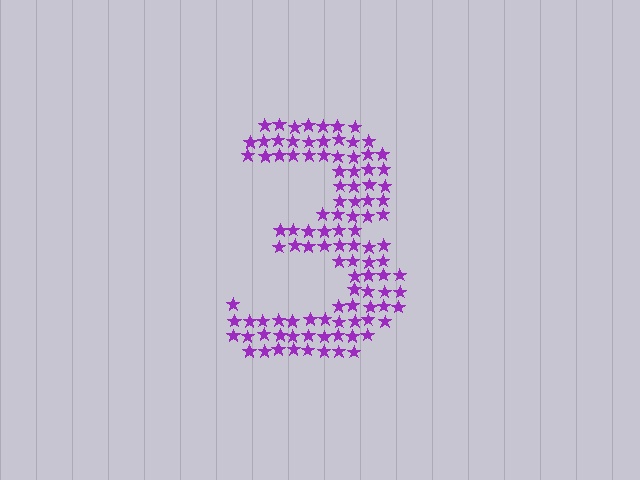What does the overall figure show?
The overall figure shows the digit 3.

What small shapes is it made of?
It is made of small stars.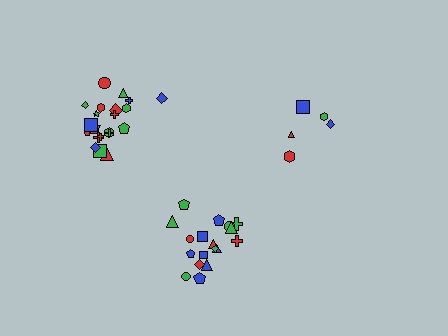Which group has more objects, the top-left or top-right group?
The top-left group.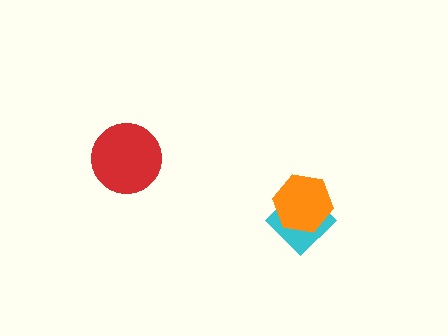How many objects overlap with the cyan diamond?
1 object overlaps with the cyan diamond.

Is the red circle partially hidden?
No, no other shape covers it.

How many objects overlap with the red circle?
0 objects overlap with the red circle.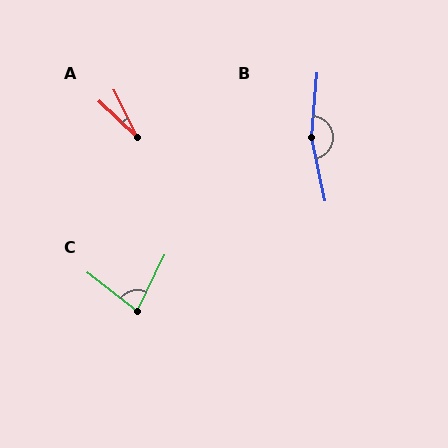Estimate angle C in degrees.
Approximately 78 degrees.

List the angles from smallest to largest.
A (21°), C (78°), B (163°).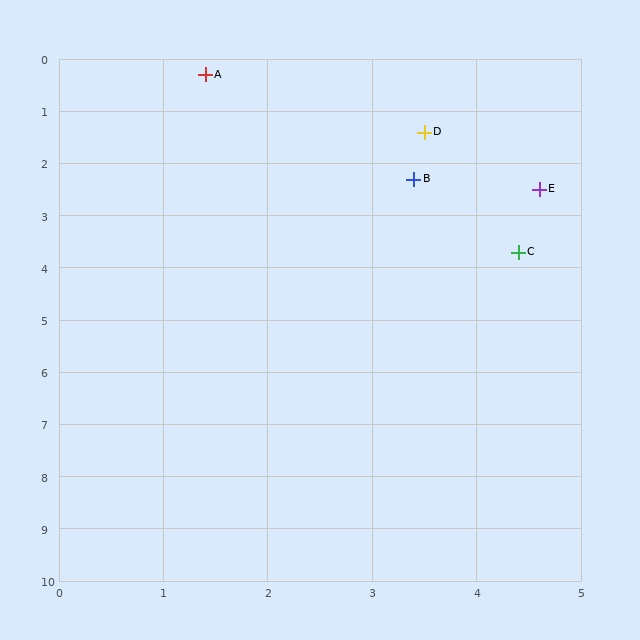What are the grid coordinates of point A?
Point A is at approximately (1.4, 0.3).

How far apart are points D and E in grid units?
Points D and E are about 1.6 grid units apart.